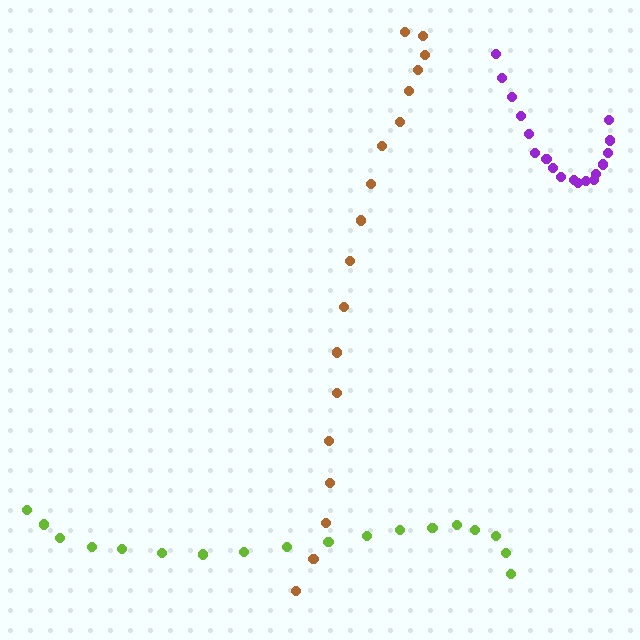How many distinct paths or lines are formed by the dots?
There are 3 distinct paths.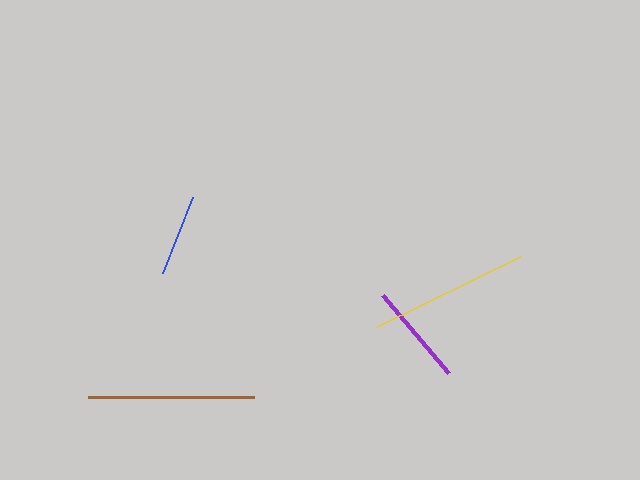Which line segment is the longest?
The brown line is the longest at approximately 166 pixels.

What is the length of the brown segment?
The brown segment is approximately 166 pixels long.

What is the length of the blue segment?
The blue segment is approximately 82 pixels long.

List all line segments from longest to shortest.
From longest to shortest: brown, yellow, purple, blue.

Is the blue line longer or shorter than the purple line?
The purple line is longer than the blue line.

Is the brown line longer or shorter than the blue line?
The brown line is longer than the blue line.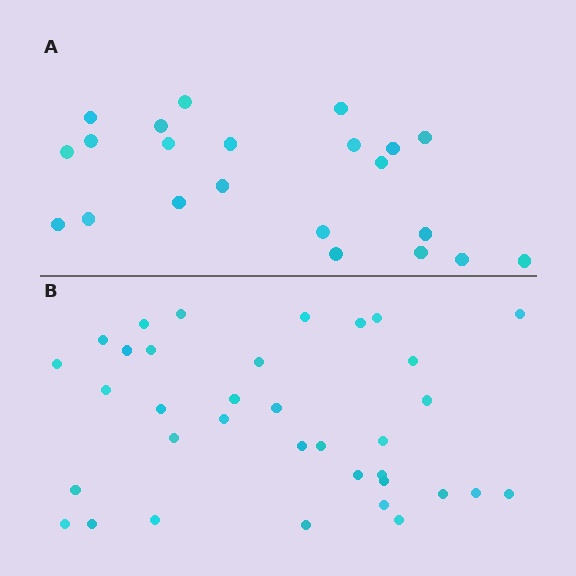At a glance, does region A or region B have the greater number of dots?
Region B (the bottom region) has more dots.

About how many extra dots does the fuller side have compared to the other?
Region B has approximately 15 more dots than region A.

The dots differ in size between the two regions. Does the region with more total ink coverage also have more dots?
No. Region A has more total ink coverage because its dots are larger, but region B actually contains more individual dots. Total area can be misleading — the number of items is what matters here.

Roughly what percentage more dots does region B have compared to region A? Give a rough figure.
About 60% more.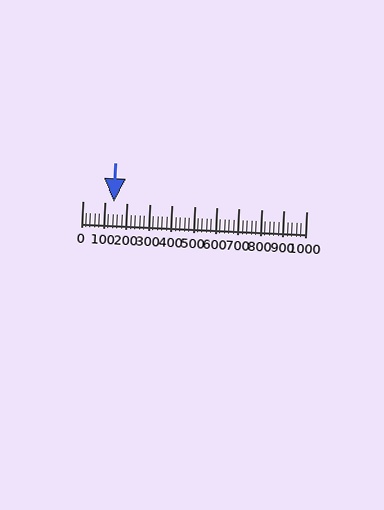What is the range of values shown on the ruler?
The ruler shows values from 0 to 1000.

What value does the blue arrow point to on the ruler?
The blue arrow points to approximately 140.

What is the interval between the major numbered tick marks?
The major tick marks are spaced 100 units apart.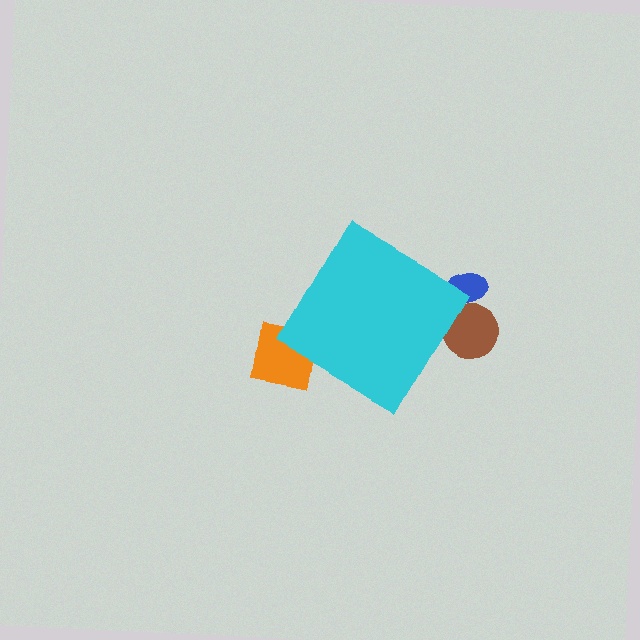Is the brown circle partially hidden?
Yes, the brown circle is partially hidden behind the cyan diamond.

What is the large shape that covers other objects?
A cyan diamond.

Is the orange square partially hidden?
Yes, the orange square is partially hidden behind the cyan diamond.